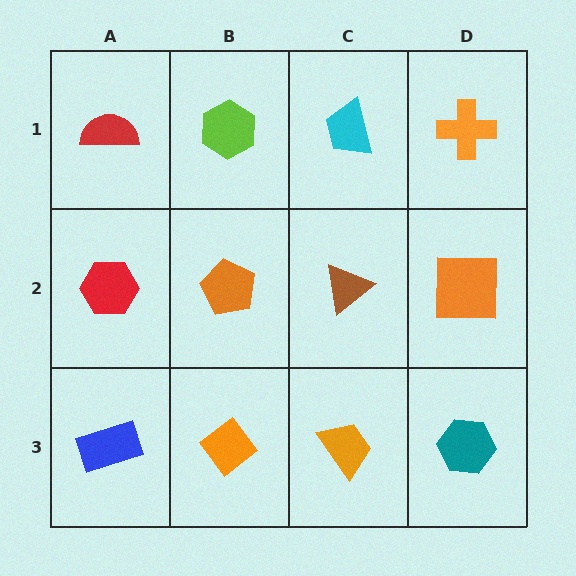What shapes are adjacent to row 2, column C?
A cyan trapezoid (row 1, column C), an orange trapezoid (row 3, column C), an orange pentagon (row 2, column B), an orange square (row 2, column D).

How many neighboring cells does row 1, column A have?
2.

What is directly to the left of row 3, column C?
An orange diamond.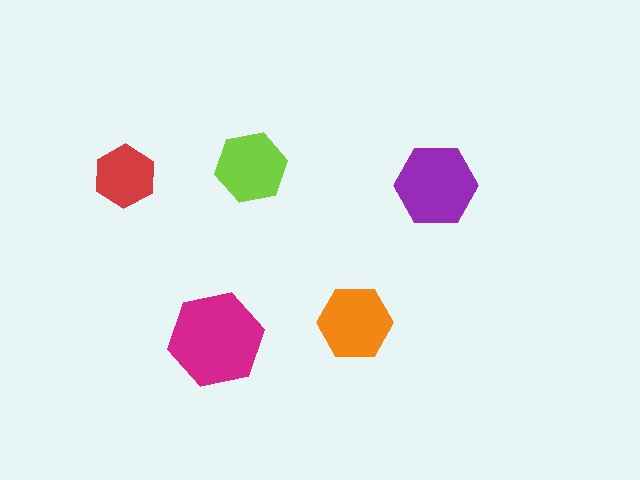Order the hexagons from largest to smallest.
the magenta one, the purple one, the orange one, the lime one, the red one.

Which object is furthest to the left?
The red hexagon is leftmost.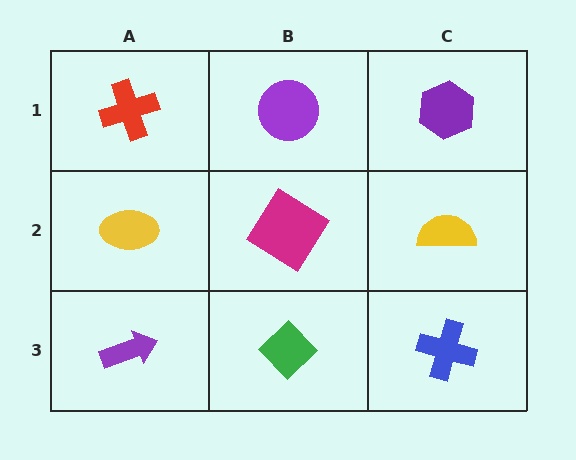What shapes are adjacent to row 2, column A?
A red cross (row 1, column A), a purple arrow (row 3, column A), a magenta diamond (row 2, column B).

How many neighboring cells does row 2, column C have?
3.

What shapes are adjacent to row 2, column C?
A purple hexagon (row 1, column C), a blue cross (row 3, column C), a magenta diamond (row 2, column B).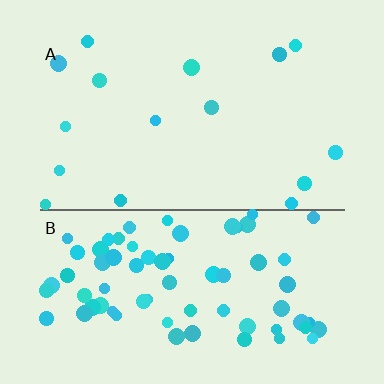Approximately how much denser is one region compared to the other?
Approximately 4.7× — region B over region A.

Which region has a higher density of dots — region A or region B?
B (the bottom).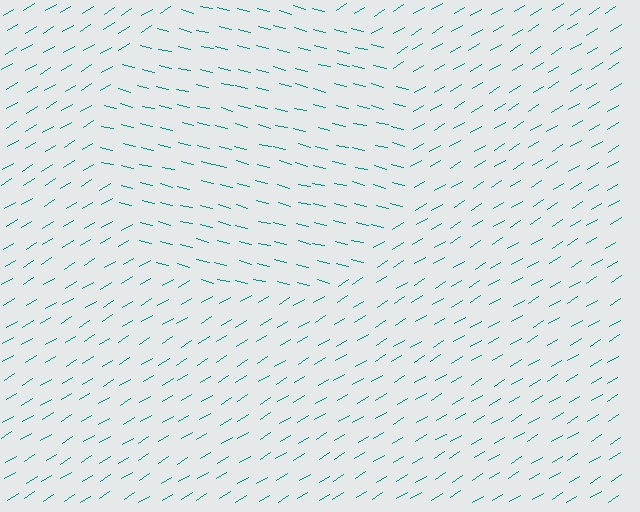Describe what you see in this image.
The image is filled with small teal line segments. A circle region in the image has lines oriented differently from the surrounding lines, creating a visible texture boundary.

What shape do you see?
I see a circle.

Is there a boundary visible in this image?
Yes, there is a texture boundary formed by a change in line orientation.